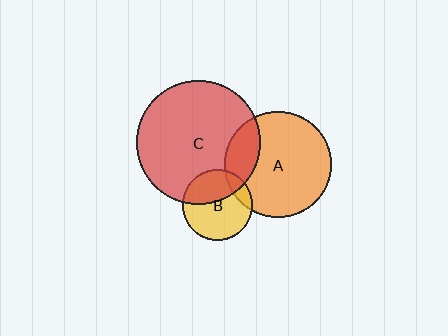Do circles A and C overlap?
Yes.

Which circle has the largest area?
Circle C (red).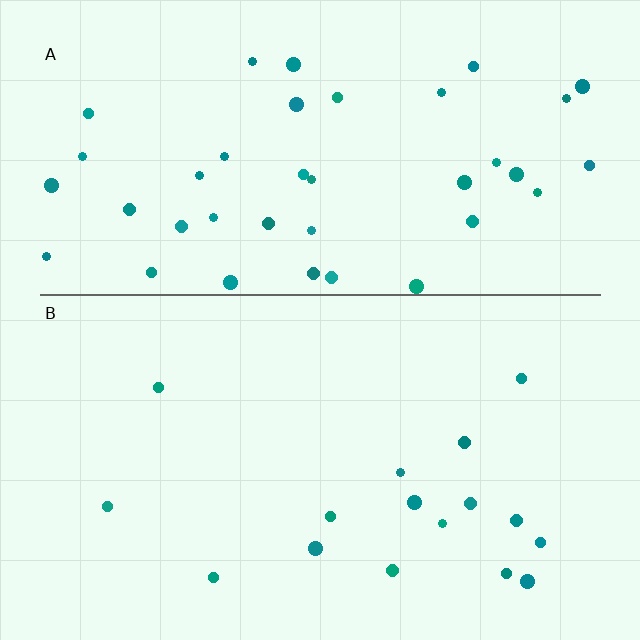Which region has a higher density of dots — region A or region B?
A (the top).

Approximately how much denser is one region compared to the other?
Approximately 2.4× — region A over region B.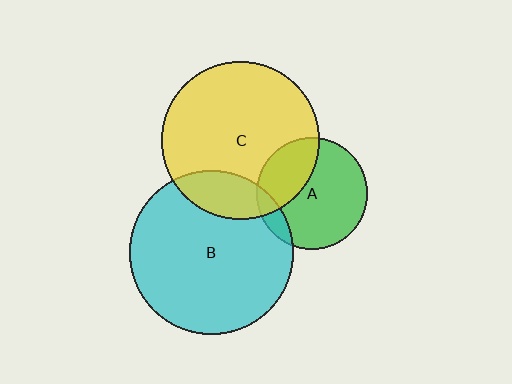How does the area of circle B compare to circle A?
Approximately 2.2 times.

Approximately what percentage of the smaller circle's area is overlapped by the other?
Approximately 30%.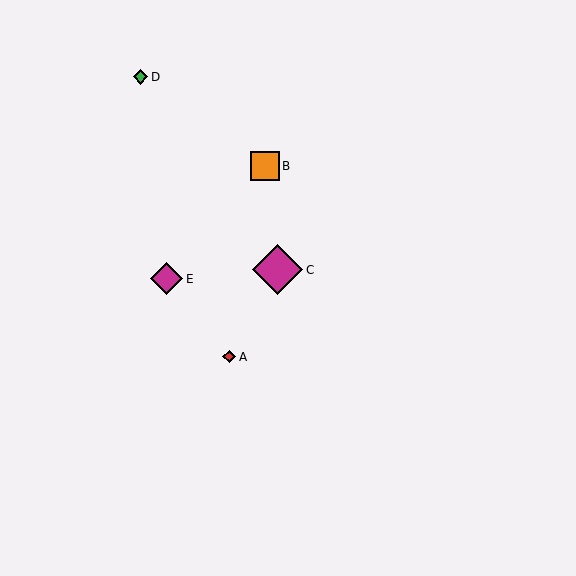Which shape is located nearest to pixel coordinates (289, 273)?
The magenta diamond (labeled C) at (277, 270) is nearest to that location.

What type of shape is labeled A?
Shape A is a red diamond.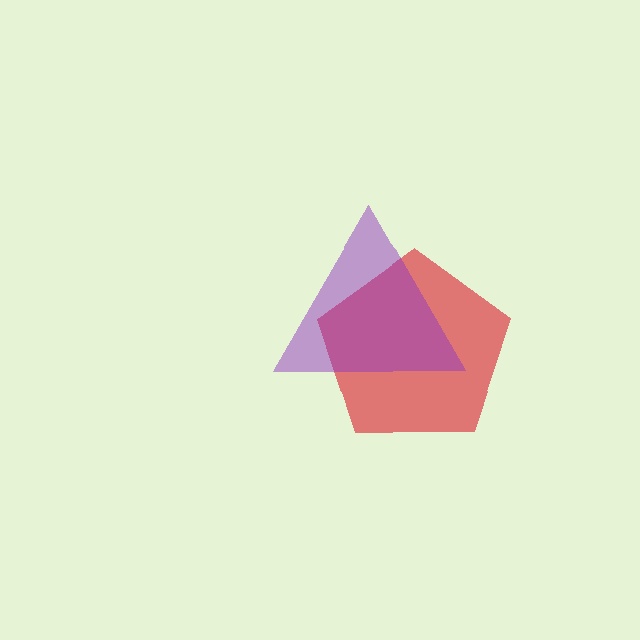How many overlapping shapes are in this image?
There are 2 overlapping shapes in the image.